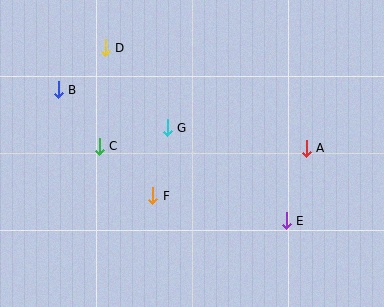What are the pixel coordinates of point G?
Point G is at (167, 128).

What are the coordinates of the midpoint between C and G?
The midpoint between C and G is at (133, 137).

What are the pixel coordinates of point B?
Point B is at (58, 90).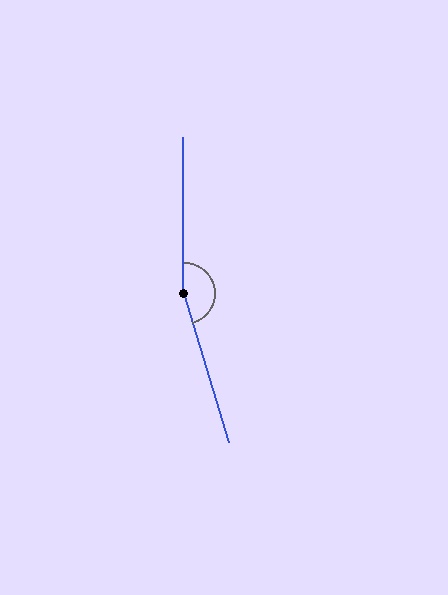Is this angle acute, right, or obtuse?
It is obtuse.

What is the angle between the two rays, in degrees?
Approximately 164 degrees.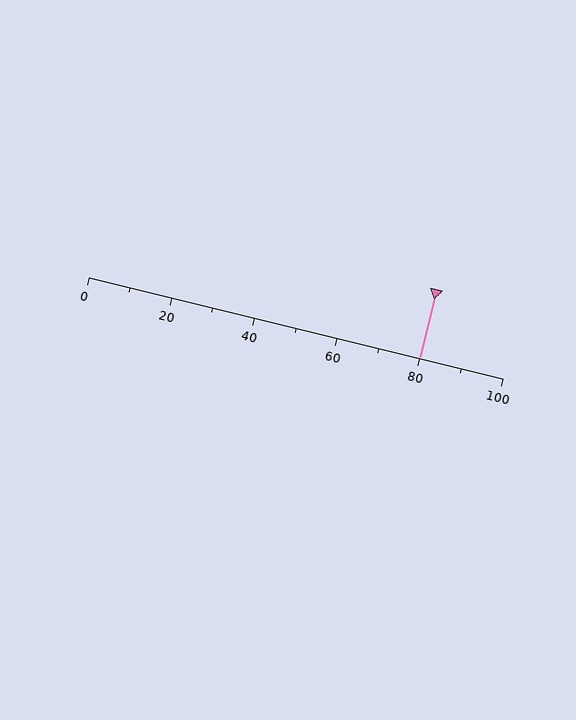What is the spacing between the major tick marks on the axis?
The major ticks are spaced 20 apart.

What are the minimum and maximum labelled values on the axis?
The axis runs from 0 to 100.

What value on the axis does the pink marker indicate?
The marker indicates approximately 80.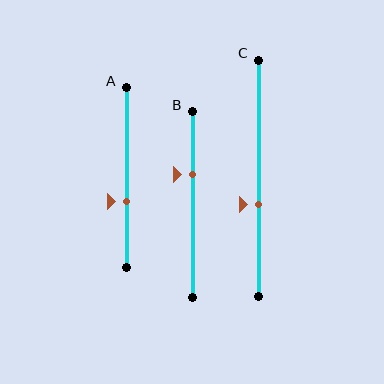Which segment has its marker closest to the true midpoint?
Segment C has its marker closest to the true midpoint.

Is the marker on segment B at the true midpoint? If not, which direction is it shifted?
No, the marker on segment B is shifted upward by about 16% of the segment length.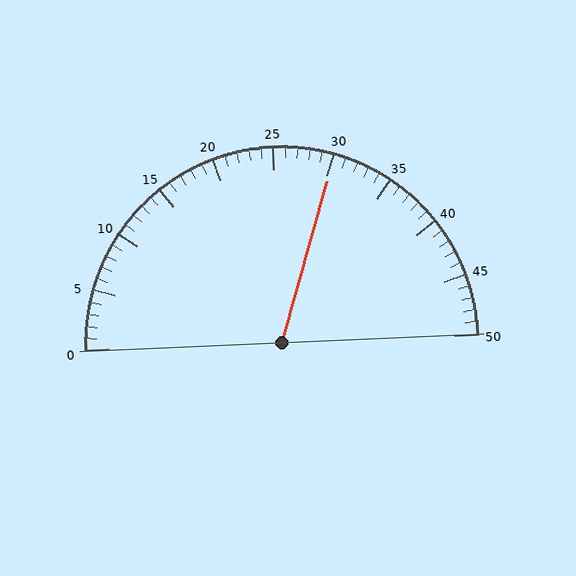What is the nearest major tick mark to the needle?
The nearest major tick mark is 30.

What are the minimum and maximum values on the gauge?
The gauge ranges from 0 to 50.